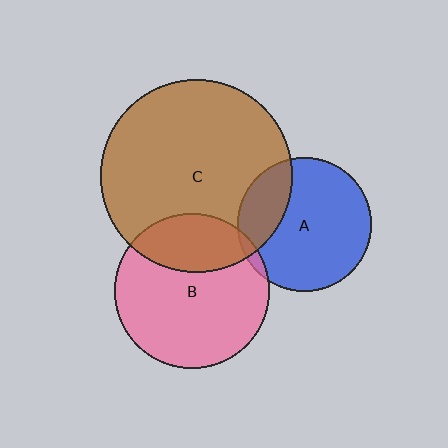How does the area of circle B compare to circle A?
Approximately 1.3 times.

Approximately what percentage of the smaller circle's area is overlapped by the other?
Approximately 25%.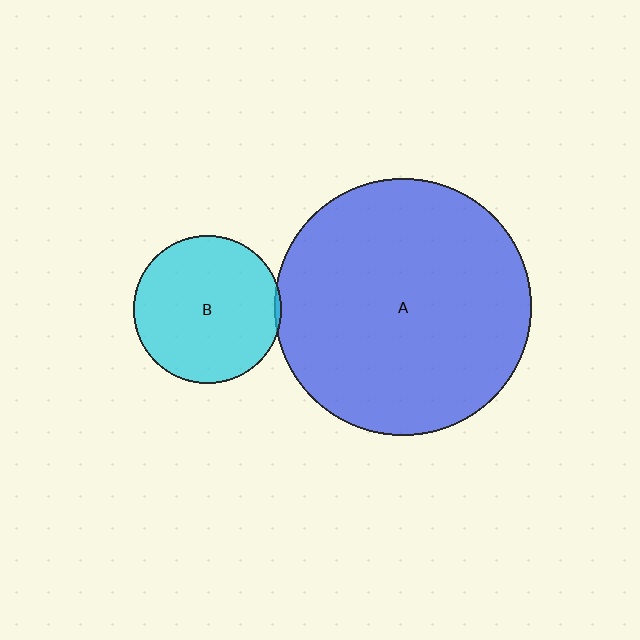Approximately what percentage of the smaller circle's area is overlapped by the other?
Approximately 5%.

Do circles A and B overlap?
Yes.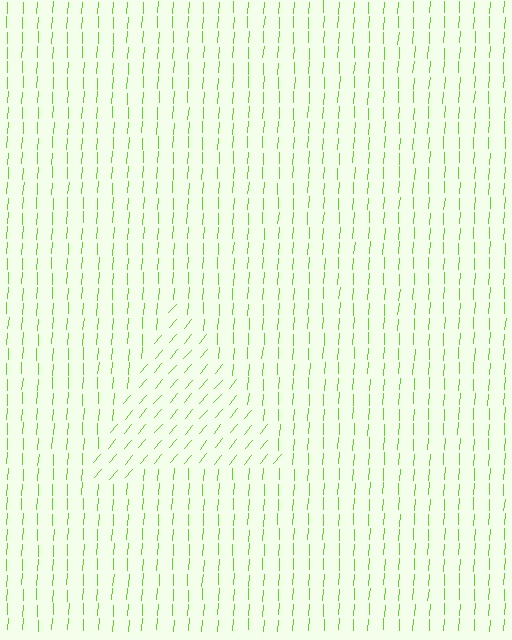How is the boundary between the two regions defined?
The boundary is defined purely by a change in line orientation (approximately 36 degrees difference). All lines are the same color and thickness.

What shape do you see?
I see a triangle.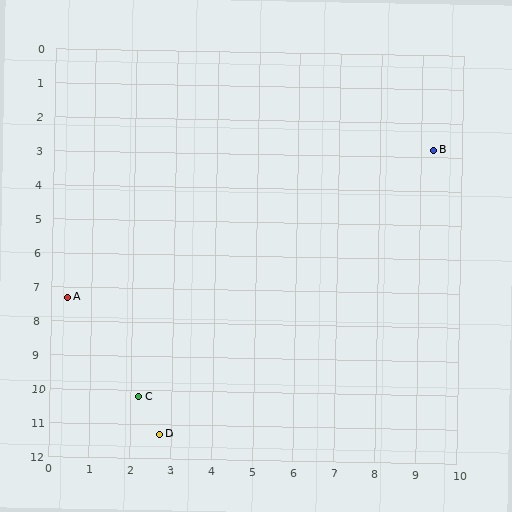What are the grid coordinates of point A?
Point A is at approximately (0.4, 7.3).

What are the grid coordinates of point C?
Point C is at approximately (2.2, 10.2).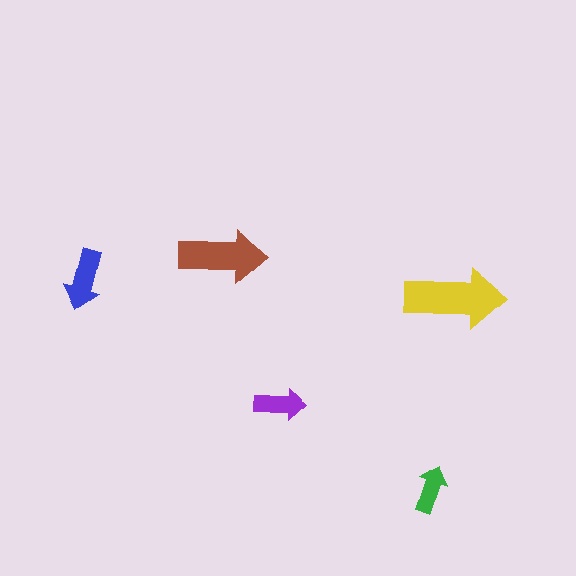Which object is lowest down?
The green arrow is bottommost.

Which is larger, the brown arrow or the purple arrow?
The brown one.